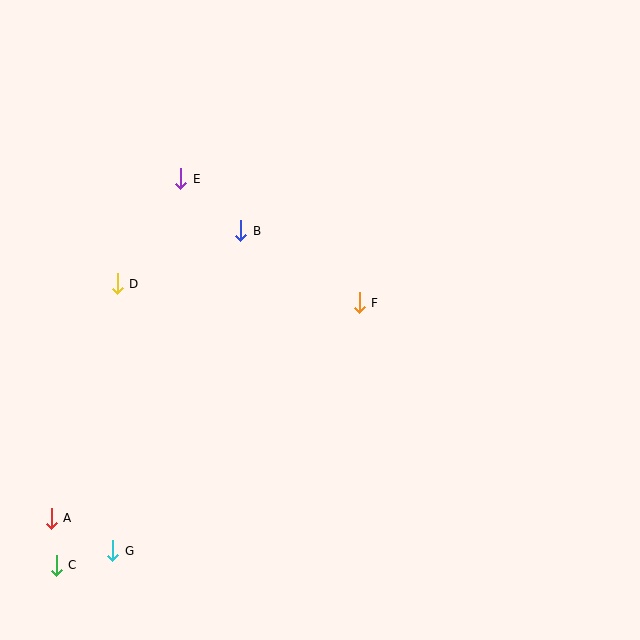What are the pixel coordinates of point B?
Point B is at (241, 231).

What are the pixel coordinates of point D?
Point D is at (117, 284).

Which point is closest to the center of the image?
Point F at (359, 303) is closest to the center.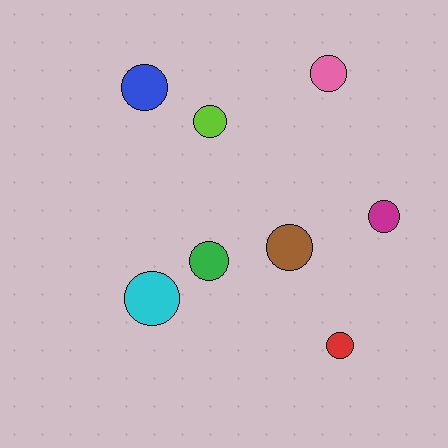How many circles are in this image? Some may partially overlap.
There are 8 circles.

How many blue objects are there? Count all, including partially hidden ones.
There is 1 blue object.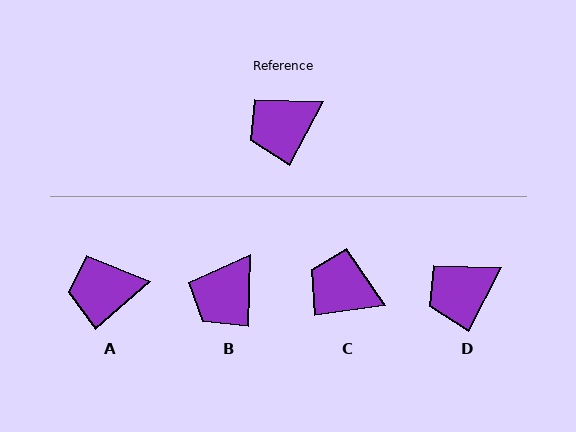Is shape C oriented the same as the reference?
No, it is off by about 54 degrees.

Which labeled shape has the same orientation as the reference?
D.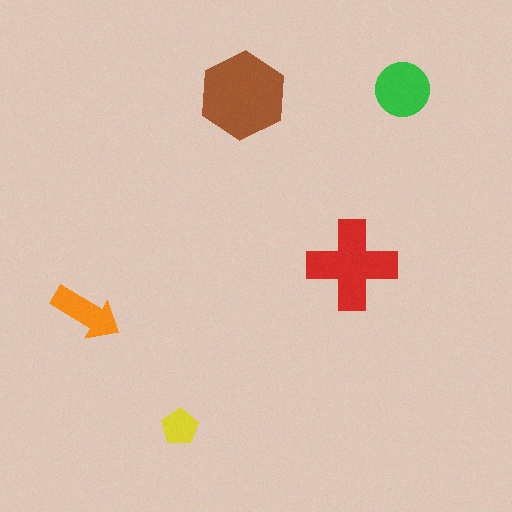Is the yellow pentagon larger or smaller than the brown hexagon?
Smaller.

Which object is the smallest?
The yellow pentagon.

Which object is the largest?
The brown hexagon.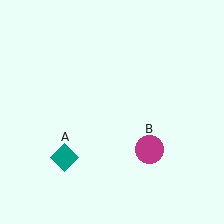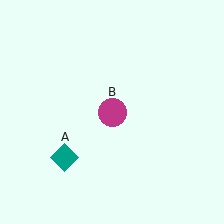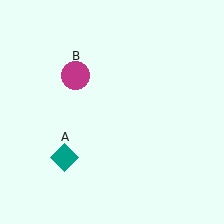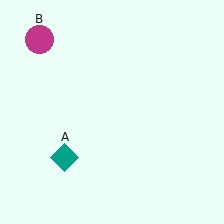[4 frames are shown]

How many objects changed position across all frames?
1 object changed position: magenta circle (object B).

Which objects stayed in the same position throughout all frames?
Teal diamond (object A) remained stationary.